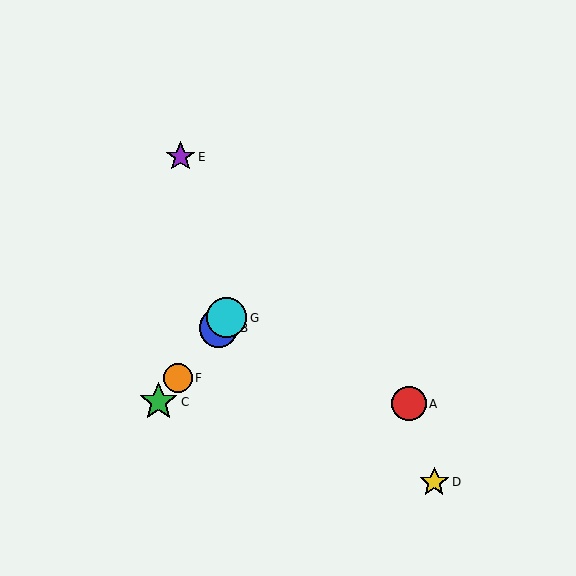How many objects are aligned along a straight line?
4 objects (B, C, F, G) are aligned along a straight line.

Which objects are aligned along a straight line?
Objects B, C, F, G are aligned along a straight line.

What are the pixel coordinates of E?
Object E is at (181, 157).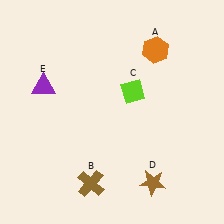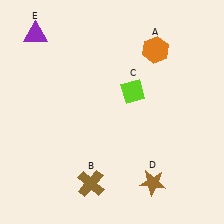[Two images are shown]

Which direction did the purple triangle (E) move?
The purple triangle (E) moved up.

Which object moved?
The purple triangle (E) moved up.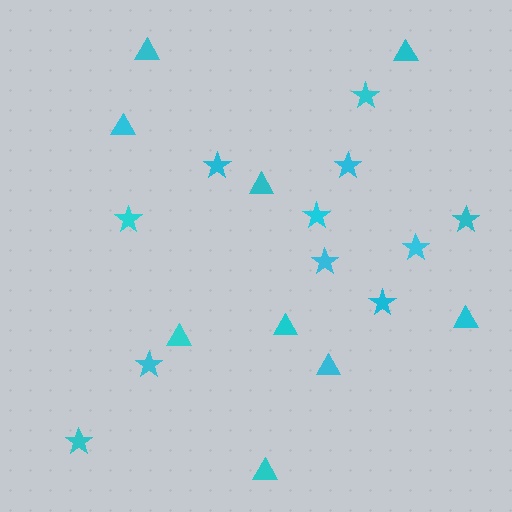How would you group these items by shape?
There are 2 groups: one group of triangles (9) and one group of stars (11).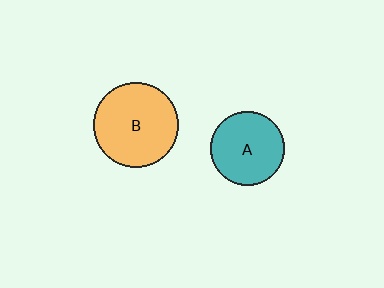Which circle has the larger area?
Circle B (orange).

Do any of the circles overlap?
No, none of the circles overlap.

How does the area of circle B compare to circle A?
Approximately 1.3 times.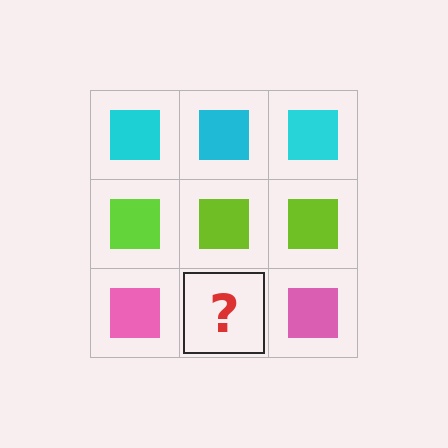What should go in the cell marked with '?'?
The missing cell should contain a pink square.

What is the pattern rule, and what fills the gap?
The rule is that each row has a consistent color. The gap should be filled with a pink square.